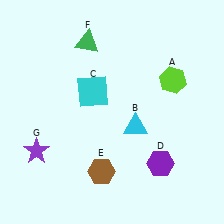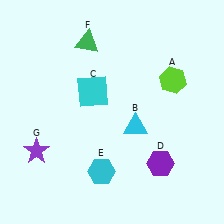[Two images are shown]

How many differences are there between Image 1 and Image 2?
There is 1 difference between the two images.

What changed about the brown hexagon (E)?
In Image 1, E is brown. In Image 2, it changed to cyan.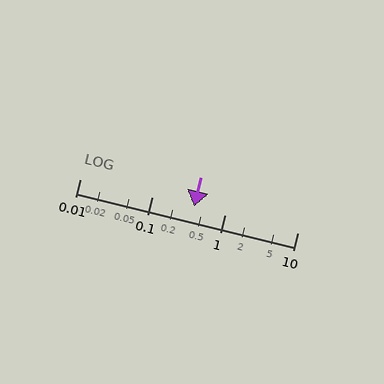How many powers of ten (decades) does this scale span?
The scale spans 3 decades, from 0.01 to 10.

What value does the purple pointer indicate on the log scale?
The pointer indicates approximately 0.37.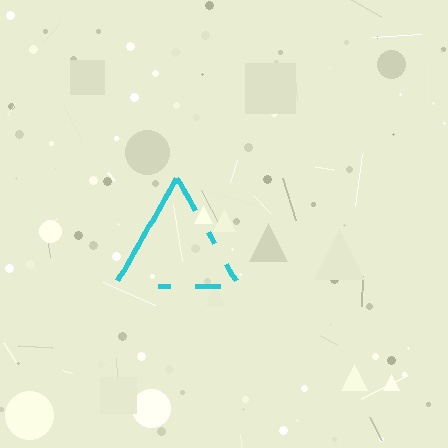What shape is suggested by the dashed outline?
The dashed outline suggests a triangle.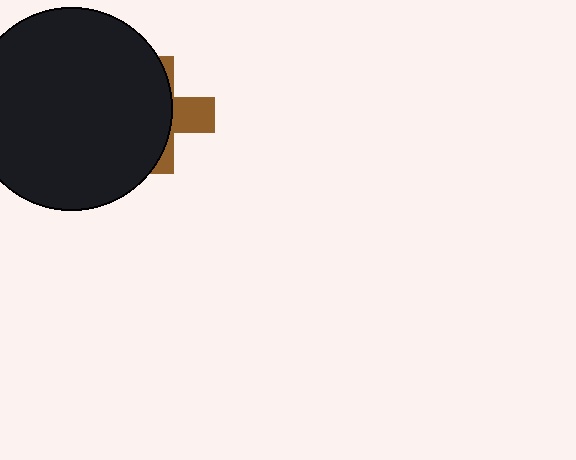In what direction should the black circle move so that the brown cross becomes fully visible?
The black circle should move left. That is the shortest direction to clear the overlap and leave the brown cross fully visible.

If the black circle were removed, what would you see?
You would see the complete brown cross.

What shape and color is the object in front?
The object in front is a black circle.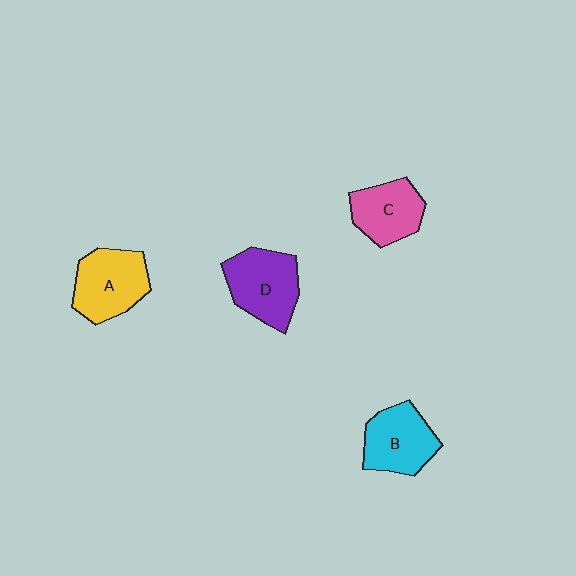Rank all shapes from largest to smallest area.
From largest to smallest: D (purple), A (yellow), B (cyan), C (pink).